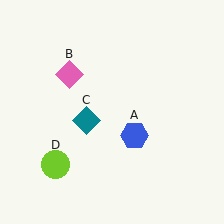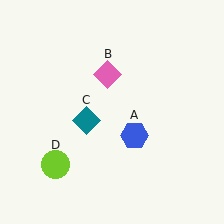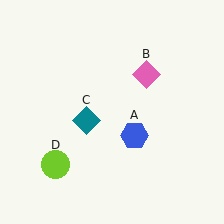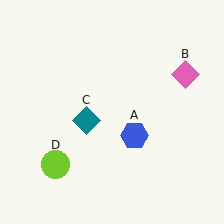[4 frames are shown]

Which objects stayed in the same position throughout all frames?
Blue hexagon (object A) and teal diamond (object C) and lime circle (object D) remained stationary.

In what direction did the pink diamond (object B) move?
The pink diamond (object B) moved right.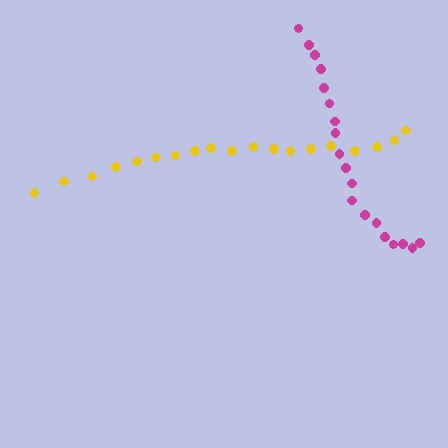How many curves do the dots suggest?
There are 2 distinct paths.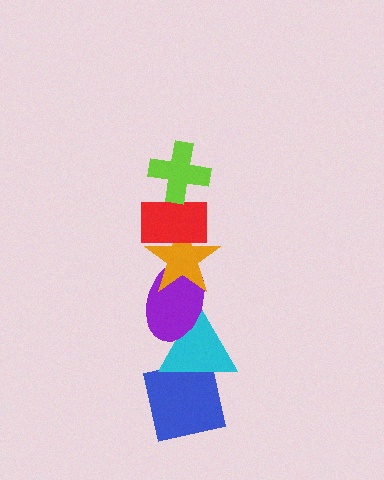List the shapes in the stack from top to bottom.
From top to bottom: the lime cross, the red rectangle, the orange star, the purple ellipse, the cyan triangle, the blue square.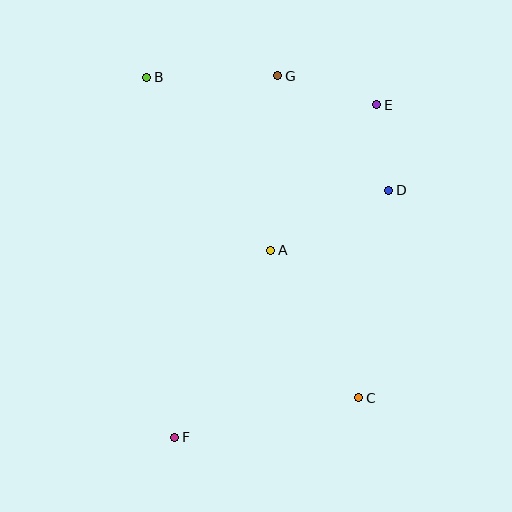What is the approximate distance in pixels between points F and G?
The distance between F and G is approximately 376 pixels.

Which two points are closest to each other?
Points D and E are closest to each other.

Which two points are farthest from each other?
Points E and F are farthest from each other.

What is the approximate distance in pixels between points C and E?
The distance between C and E is approximately 293 pixels.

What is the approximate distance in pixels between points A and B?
The distance between A and B is approximately 213 pixels.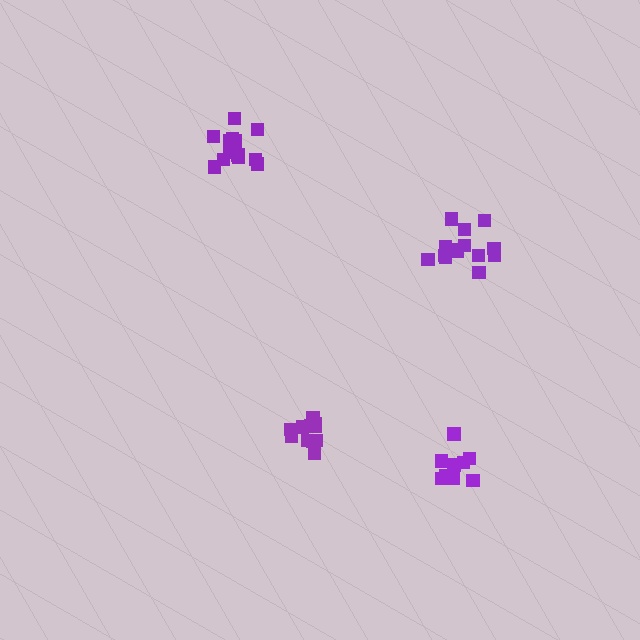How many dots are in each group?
Group 1: 11 dots, Group 2: 11 dots, Group 3: 15 dots, Group 4: 14 dots (51 total).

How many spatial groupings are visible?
There are 4 spatial groupings.